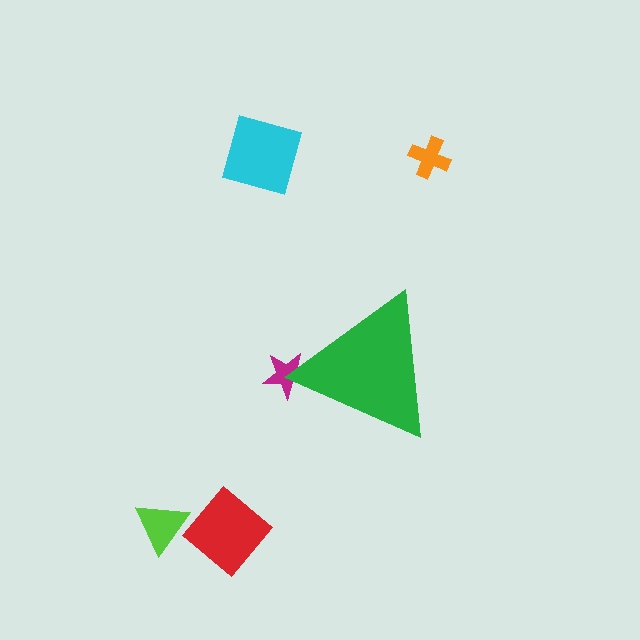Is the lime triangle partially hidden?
No, the lime triangle is fully visible.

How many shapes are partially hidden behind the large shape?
1 shape is partially hidden.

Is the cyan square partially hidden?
No, the cyan square is fully visible.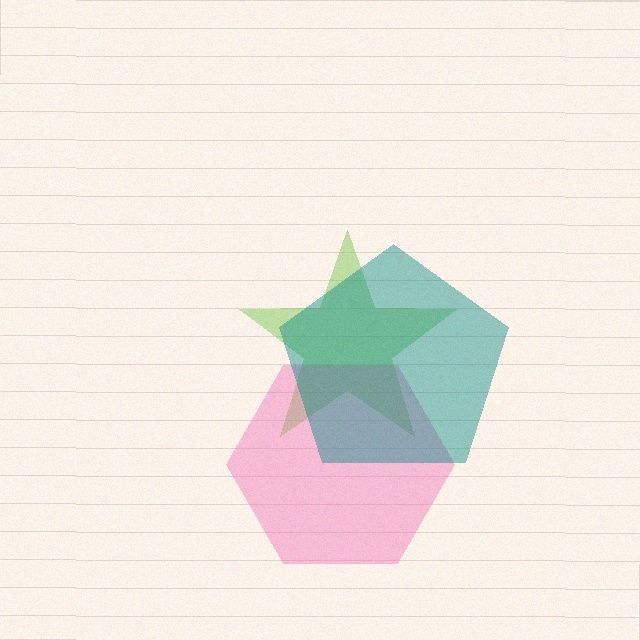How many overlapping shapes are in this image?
There are 3 overlapping shapes in the image.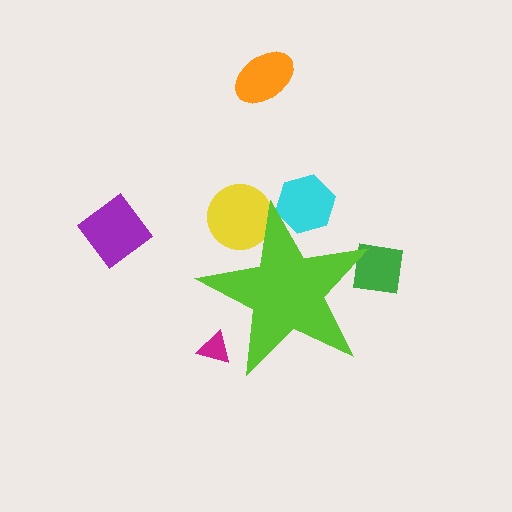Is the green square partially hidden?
Yes, the green square is partially hidden behind the lime star.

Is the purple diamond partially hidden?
No, the purple diamond is fully visible.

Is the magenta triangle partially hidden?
Yes, the magenta triangle is partially hidden behind the lime star.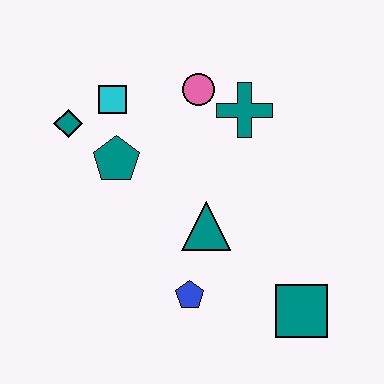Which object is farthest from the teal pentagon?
The teal square is farthest from the teal pentagon.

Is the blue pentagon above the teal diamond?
No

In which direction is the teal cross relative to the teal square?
The teal cross is above the teal square.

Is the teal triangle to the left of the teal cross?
Yes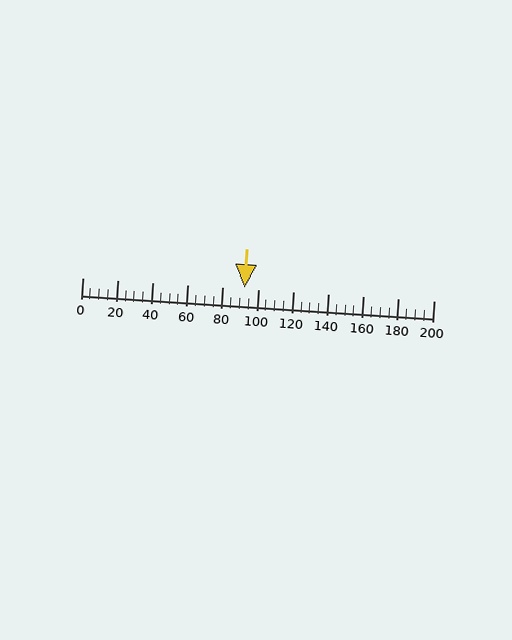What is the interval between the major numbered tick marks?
The major tick marks are spaced 20 units apart.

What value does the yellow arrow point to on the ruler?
The yellow arrow points to approximately 93.